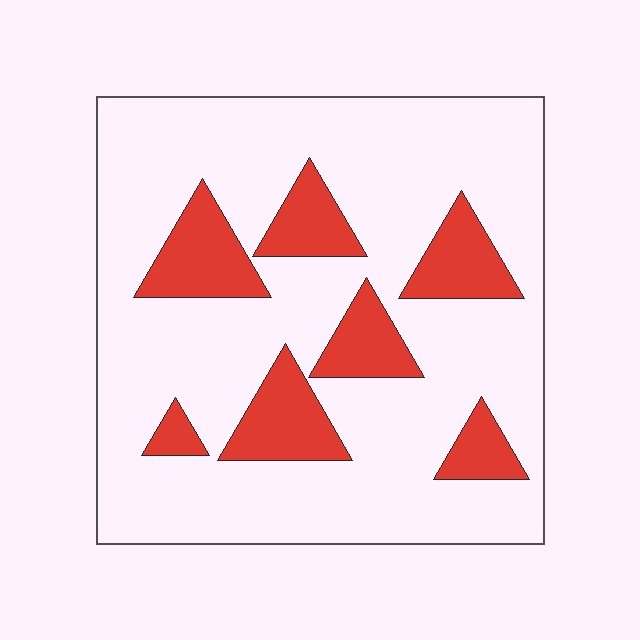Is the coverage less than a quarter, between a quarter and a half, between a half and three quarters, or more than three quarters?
Less than a quarter.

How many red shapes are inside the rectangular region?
7.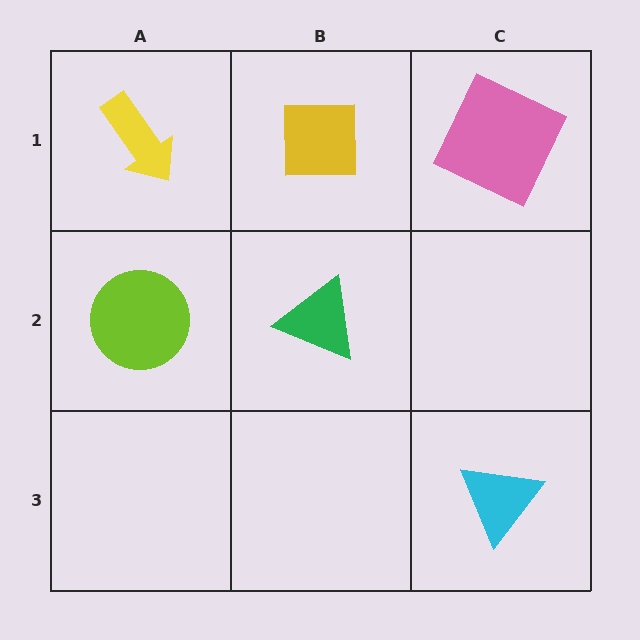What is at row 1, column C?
A pink square.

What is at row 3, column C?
A cyan triangle.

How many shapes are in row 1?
3 shapes.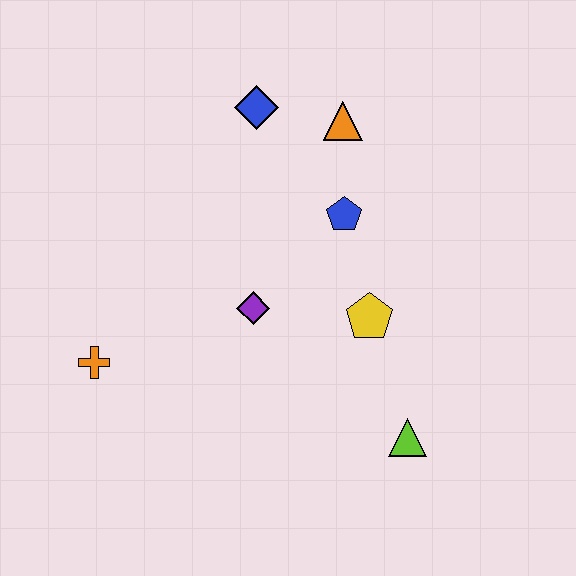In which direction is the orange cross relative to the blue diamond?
The orange cross is below the blue diamond.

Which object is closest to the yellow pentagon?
The blue pentagon is closest to the yellow pentagon.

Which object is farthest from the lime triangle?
The blue diamond is farthest from the lime triangle.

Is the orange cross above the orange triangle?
No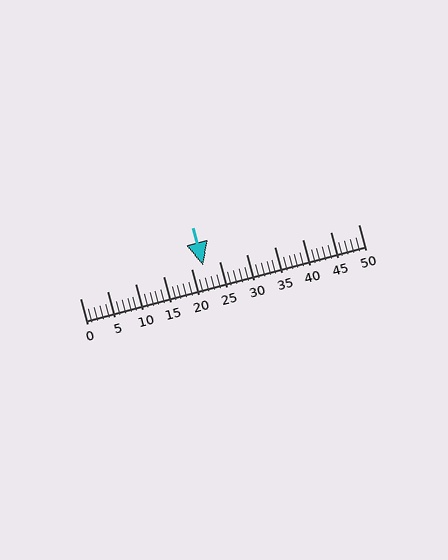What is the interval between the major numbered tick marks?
The major tick marks are spaced 5 units apart.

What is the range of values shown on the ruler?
The ruler shows values from 0 to 50.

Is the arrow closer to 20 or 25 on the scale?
The arrow is closer to 20.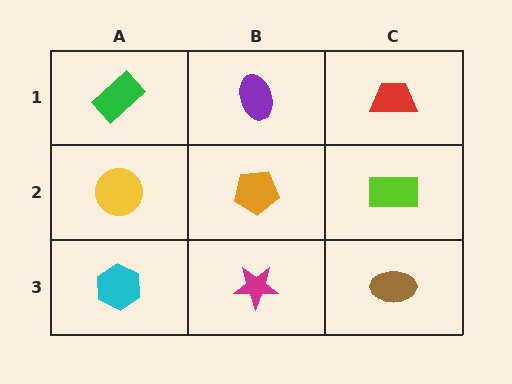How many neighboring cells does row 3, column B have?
3.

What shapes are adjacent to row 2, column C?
A red trapezoid (row 1, column C), a brown ellipse (row 3, column C), an orange pentagon (row 2, column B).